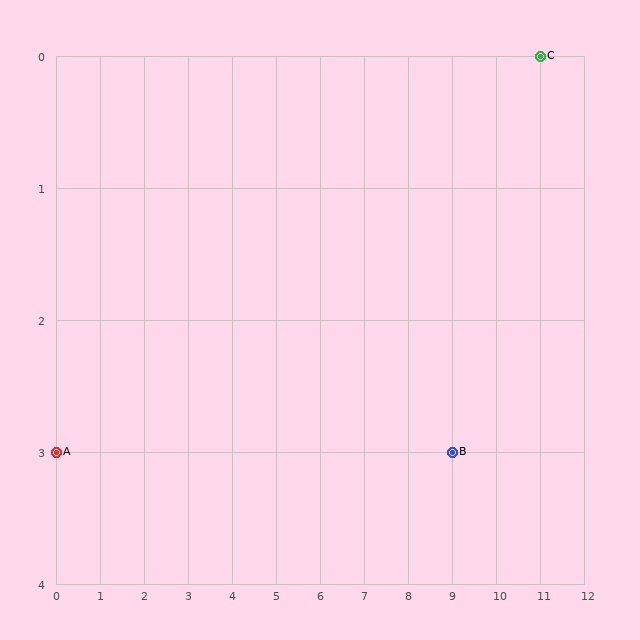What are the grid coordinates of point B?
Point B is at grid coordinates (9, 3).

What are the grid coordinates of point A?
Point A is at grid coordinates (0, 3).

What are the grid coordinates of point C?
Point C is at grid coordinates (11, 0).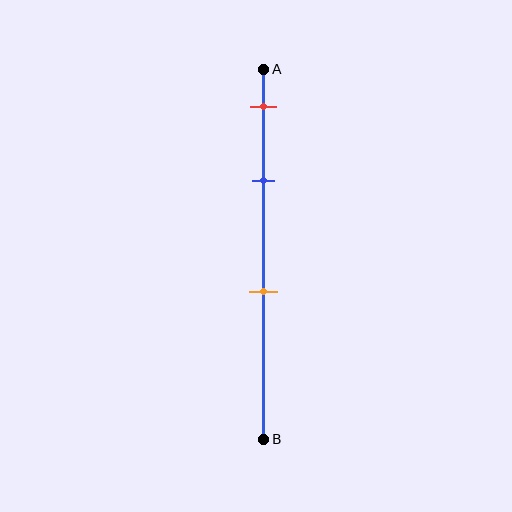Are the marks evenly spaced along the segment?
No, the marks are not evenly spaced.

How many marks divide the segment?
There are 3 marks dividing the segment.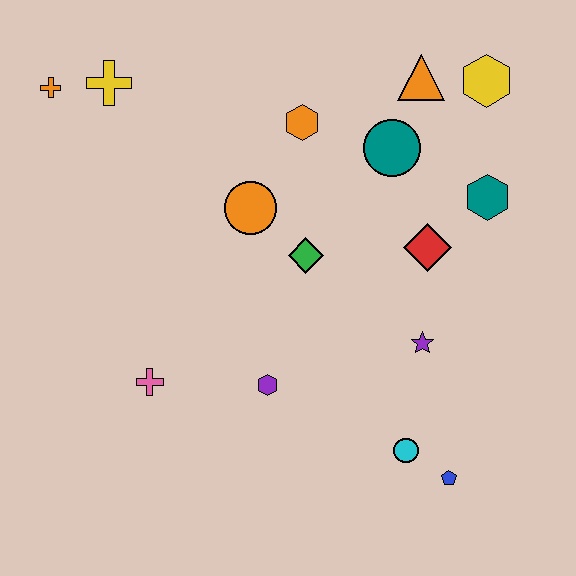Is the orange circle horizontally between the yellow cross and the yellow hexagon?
Yes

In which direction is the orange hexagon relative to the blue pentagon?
The orange hexagon is above the blue pentagon.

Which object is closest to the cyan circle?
The blue pentagon is closest to the cyan circle.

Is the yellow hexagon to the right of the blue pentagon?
Yes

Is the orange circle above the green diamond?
Yes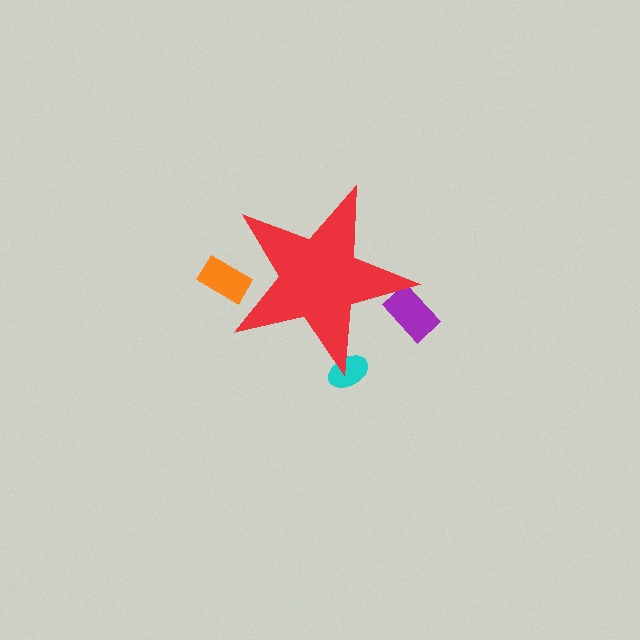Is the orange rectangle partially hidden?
Yes, the orange rectangle is partially hidden behind the red star.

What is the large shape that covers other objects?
A red star.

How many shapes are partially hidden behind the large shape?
3 shapes are partially hidden.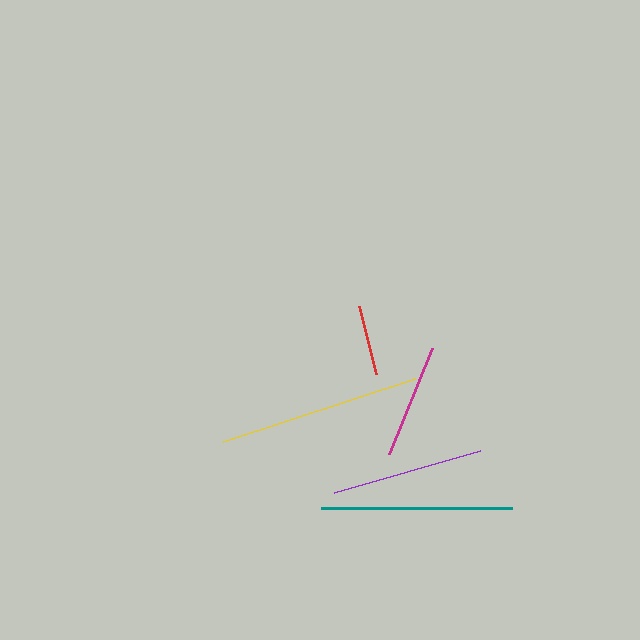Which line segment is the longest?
The yellow line is the longest at approximately 202 pixels.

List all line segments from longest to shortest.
From longest to shortest: yellow, teal, purple, magenta, red.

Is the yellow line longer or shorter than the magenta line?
The yellow line is longer than the magenta line.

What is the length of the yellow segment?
The yellow segment is approximately 202 pixels long.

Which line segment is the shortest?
The red line is the shortest at approximately 70 pixels.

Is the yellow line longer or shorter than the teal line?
The yellow line is longer than the teal line.